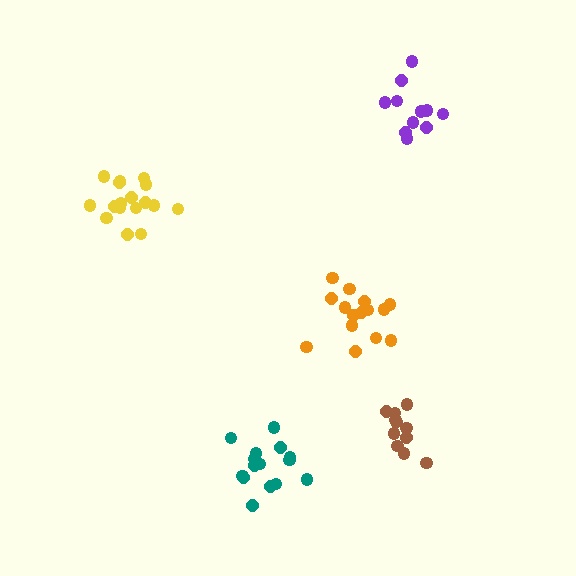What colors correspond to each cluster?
The clusters are colored: brown, teal, purple, yellow, orange.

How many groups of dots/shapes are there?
There are 5 groups.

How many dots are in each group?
Group 1: 11 dots, Group 2: 15 dots, Group 3: 11 dots, Group 4: 17 dots, Group 5: 15 dots (69 total).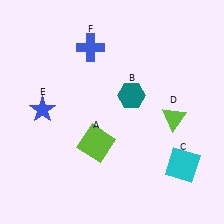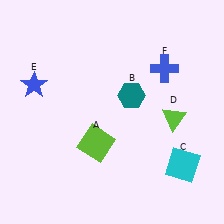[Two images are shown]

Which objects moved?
The objects that moved are: the blue star (E), the blue cross (F).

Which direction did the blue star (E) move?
The blue star (E) moved up.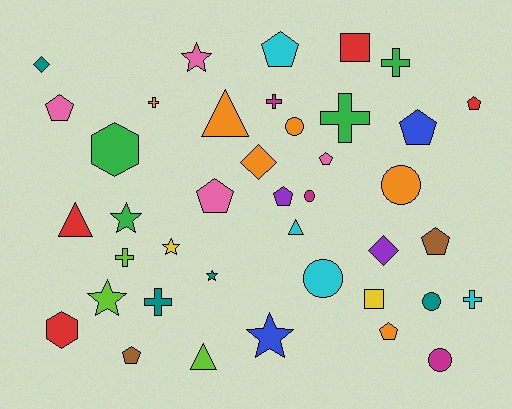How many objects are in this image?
There are 40 objects.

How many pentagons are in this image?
There are 10 pentagons.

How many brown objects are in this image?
There are 2 brown objects.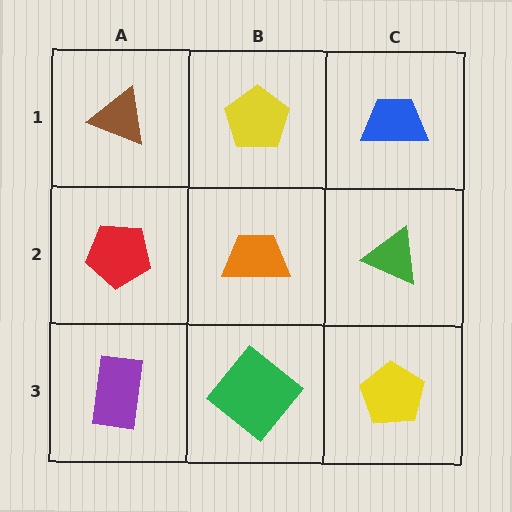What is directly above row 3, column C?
A green triangle.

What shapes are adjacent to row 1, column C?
A green triangle (row 2, column C), a yellow pentagon (row 1, column B).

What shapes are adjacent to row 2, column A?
A brown triangle (row 1, column A), a purple rectangle (row 3, column A), an orange trapezoid (row 2, column B).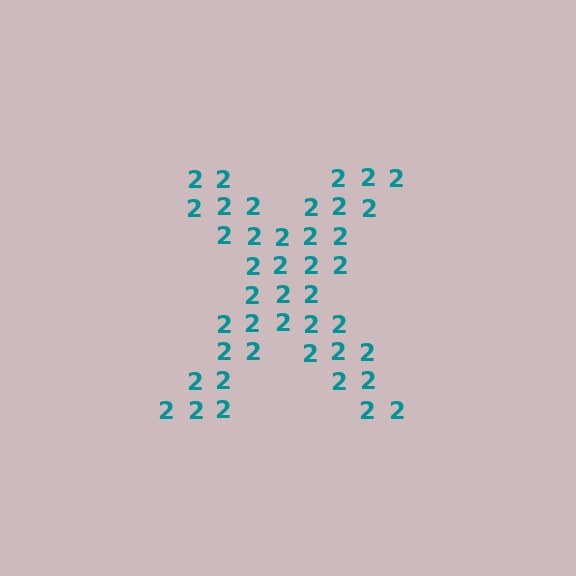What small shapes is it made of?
It is made of small digit 2's.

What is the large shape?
The large shape is the letter X.